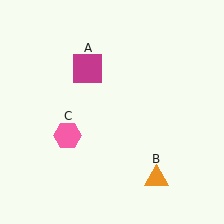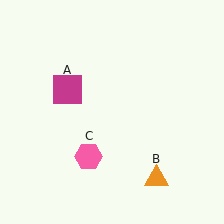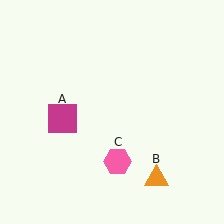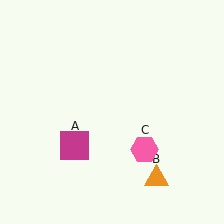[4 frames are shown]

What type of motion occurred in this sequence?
The magenta square (object A), pink hexagon (object C) rotated counterclockwise around the center of the scene.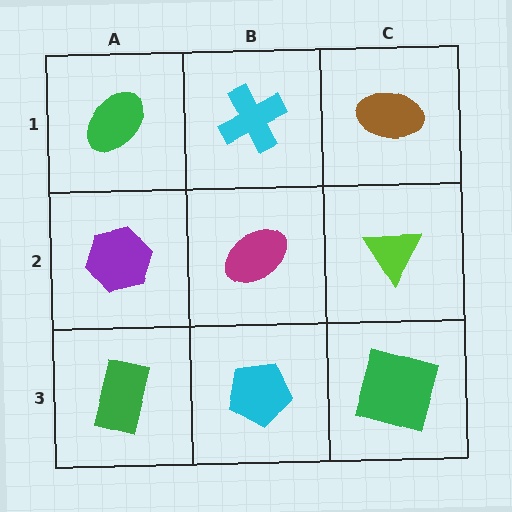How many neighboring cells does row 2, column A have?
3.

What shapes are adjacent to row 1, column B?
A magenta ellipse (row 2, column B), a green ellipse (row 1, column A), a brown ellipse (row 1, column C).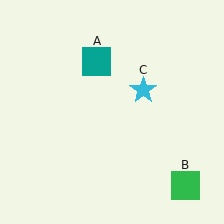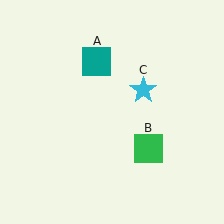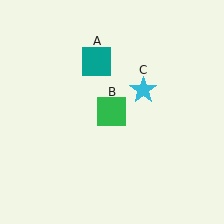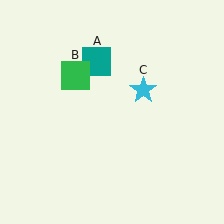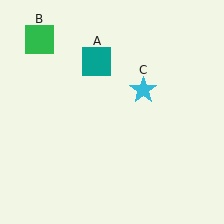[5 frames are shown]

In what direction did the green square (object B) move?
The green square (object B) moved up and to the left.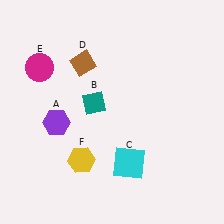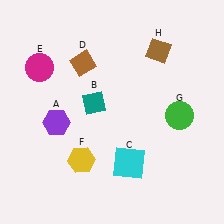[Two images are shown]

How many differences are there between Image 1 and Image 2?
There are 2 differences between the two images.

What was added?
A green circle (G), a brown diamond (H) were added in Image 2.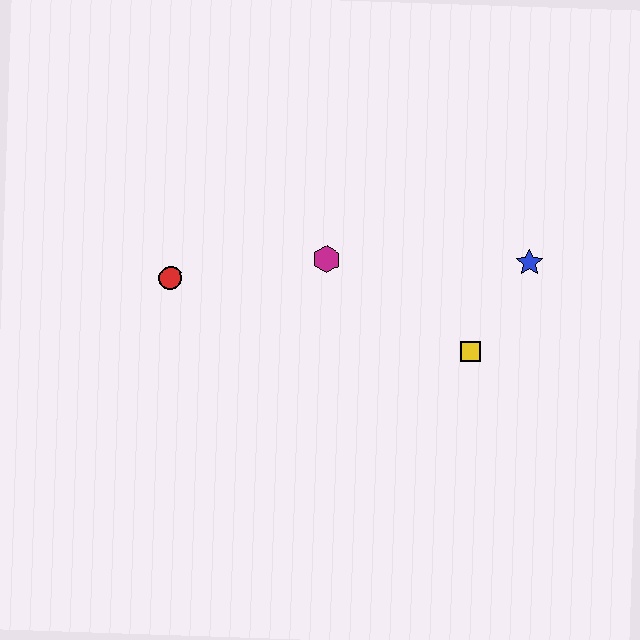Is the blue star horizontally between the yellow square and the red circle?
No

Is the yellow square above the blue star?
No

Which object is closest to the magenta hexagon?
The red circle is closest to the magenta hexagon.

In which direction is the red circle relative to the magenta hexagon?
The red circle is to the left of the magenta hexagon.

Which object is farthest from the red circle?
The blue star is farthest from the red circle.